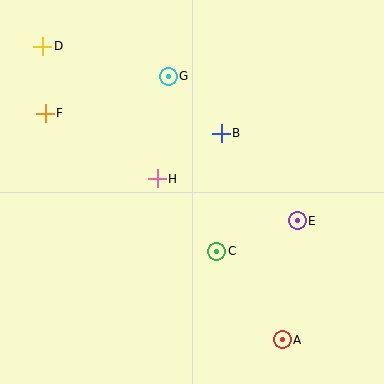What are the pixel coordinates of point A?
Point A is at (282, 340).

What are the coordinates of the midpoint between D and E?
The midpoint between D and E is at (170, 134).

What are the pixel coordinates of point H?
Point H is at (157, 179).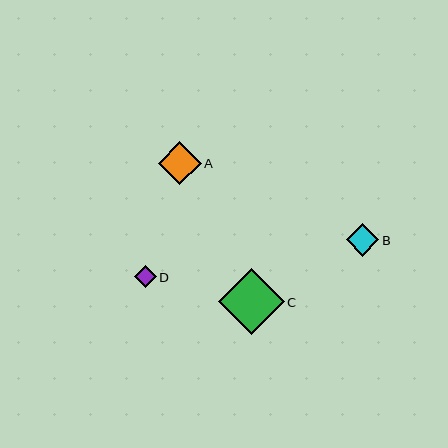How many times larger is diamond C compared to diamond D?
Diamond C is approximately 3.0 times the size of diamond D.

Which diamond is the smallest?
Diamond D is the smallest with a size of approximately 22 pixels.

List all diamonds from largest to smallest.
From largest to smallest: C, A, B, D.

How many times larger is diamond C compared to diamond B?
Diamond C is approximately 2.0 times the size of diamond B.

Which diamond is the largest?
Diamond C is the largest with a size of approximately 65 pixels.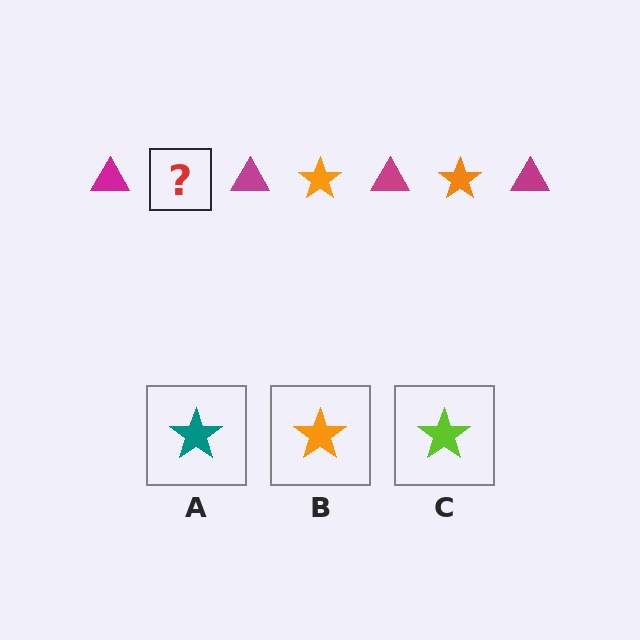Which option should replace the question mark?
Option B.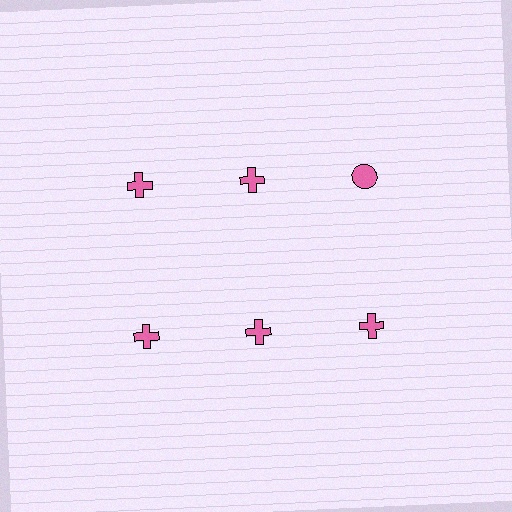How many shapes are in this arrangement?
There are 6 shapes arranged in a grid pattern.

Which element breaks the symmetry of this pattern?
The pink circle in the top row, center column breaks the symmetry. All other shapes are pink crosses.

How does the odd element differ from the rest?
It has a different shape: circle instead of cross.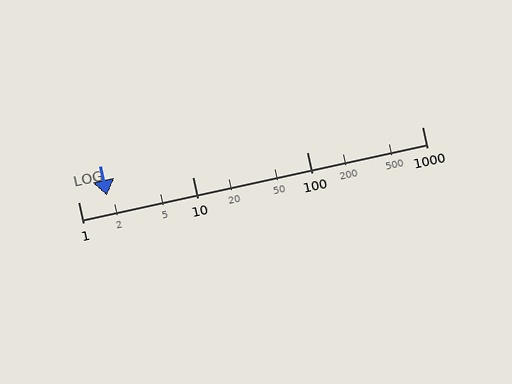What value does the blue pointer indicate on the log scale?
The pointer indicates approximately 1.8.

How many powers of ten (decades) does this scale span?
The scale spans 3 decades, from 1 to 1000.